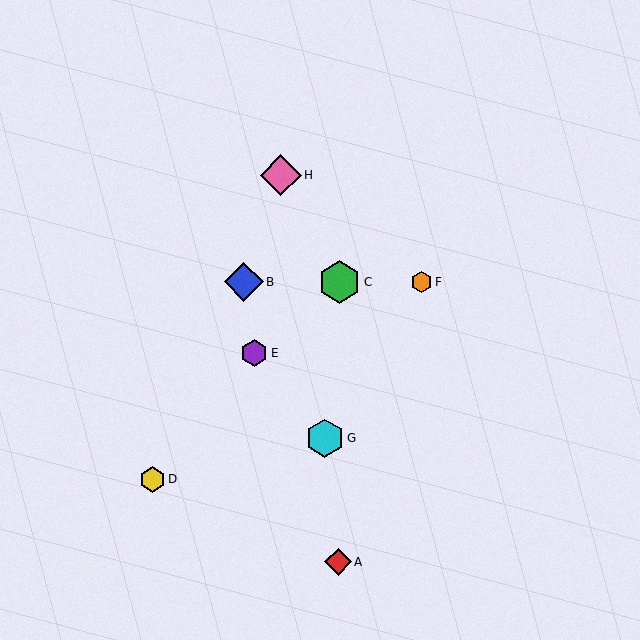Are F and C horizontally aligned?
Yes, both are at y≈282.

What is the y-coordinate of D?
Object D is at y≈479.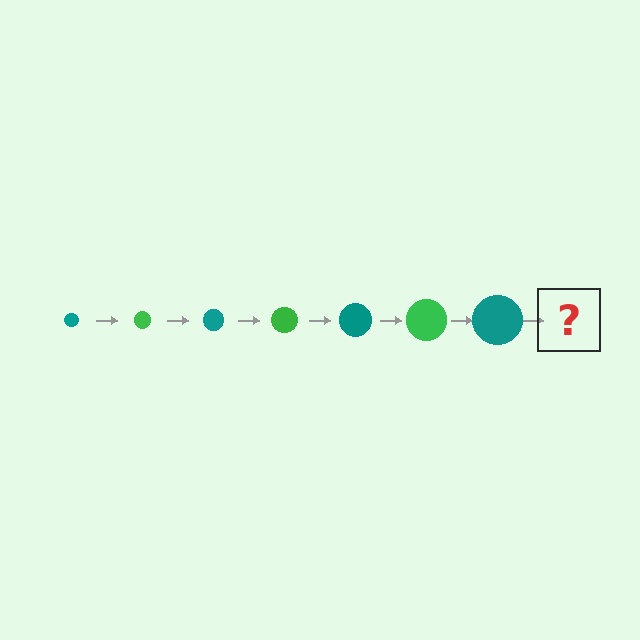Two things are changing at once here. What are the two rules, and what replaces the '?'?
The two rules are that the circle grows larger each step and the color cycles through teal and green. The '?' should be a green circle, larger than the previous one.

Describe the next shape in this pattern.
It should be a green circle, larger than the previous one.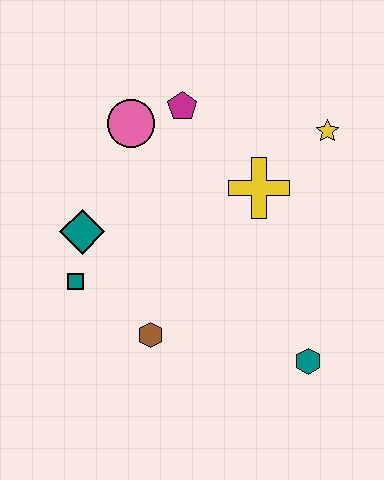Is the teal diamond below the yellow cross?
Yes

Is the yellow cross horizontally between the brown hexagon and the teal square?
No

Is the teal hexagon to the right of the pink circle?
Yes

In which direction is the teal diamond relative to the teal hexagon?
The teal diamond is to the left of the teal hexagon.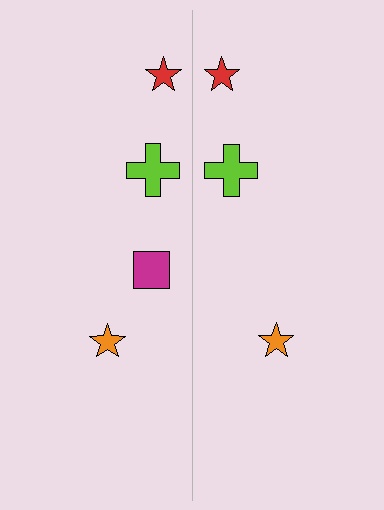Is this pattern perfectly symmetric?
No, the pattern is not perfectly symmetric. A magenta square is missing from the right side.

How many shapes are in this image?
There are 7 shapes in this image.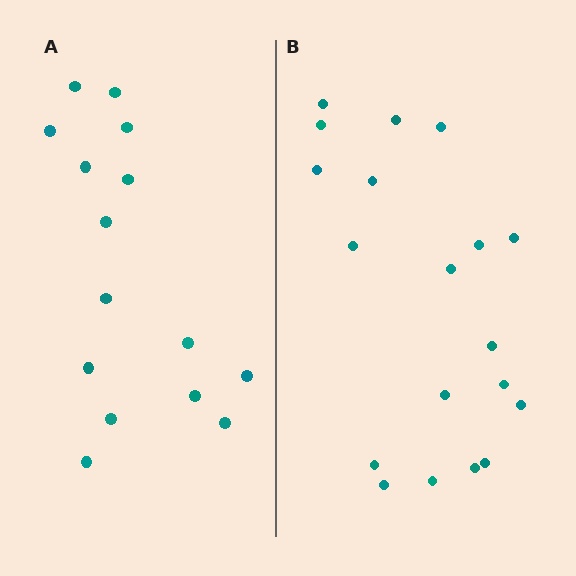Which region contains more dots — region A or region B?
Region B (the right region) has more dots.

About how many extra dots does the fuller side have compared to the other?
Region B has about 4 more dots than region A.